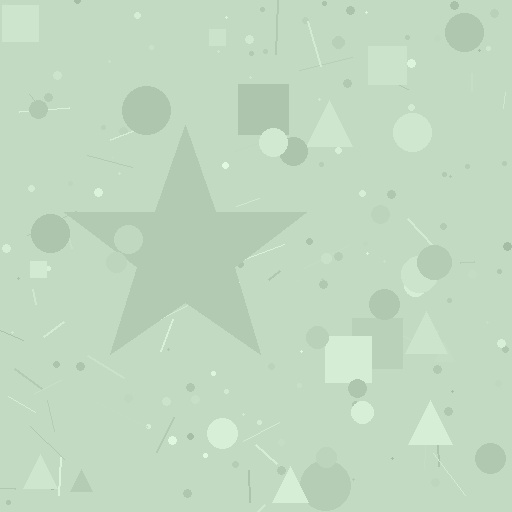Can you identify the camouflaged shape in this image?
The camouflaged shape is a star.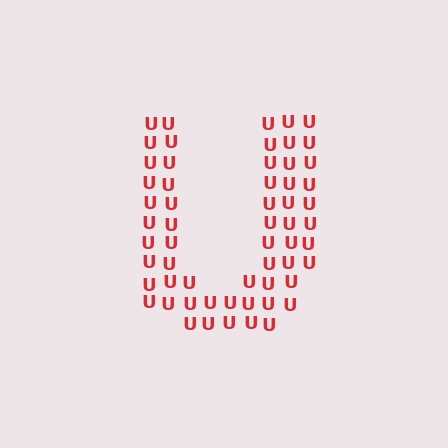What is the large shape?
The large shape is the letter U.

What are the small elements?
The small elements are letter U's.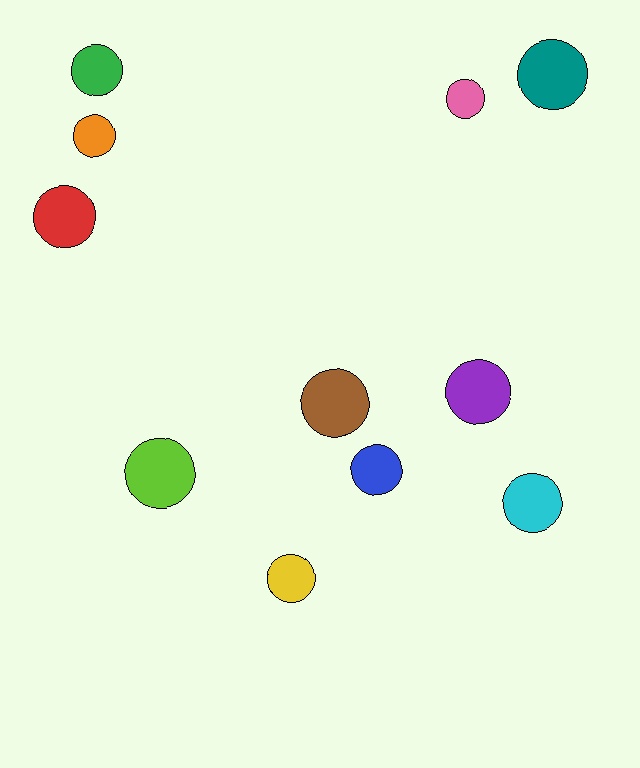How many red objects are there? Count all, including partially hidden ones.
There is 1 red object.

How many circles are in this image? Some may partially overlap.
There are 11 circles.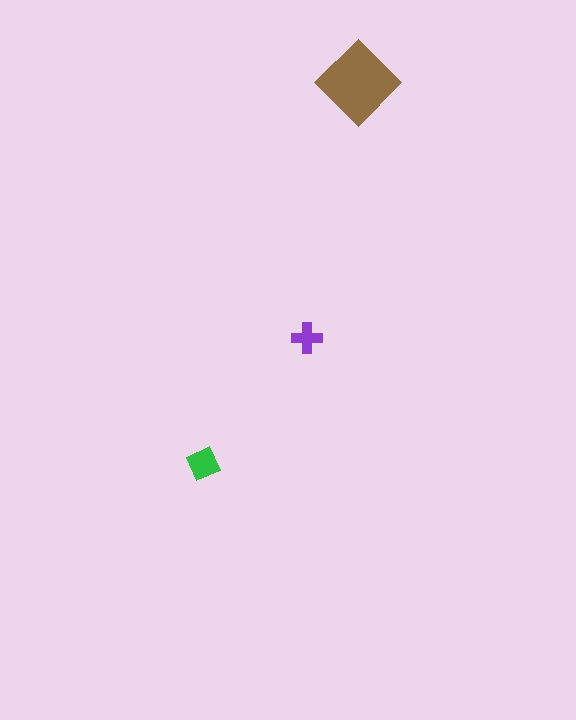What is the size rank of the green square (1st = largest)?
2nd.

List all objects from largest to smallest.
The brown diamond, the green square, the purple cross.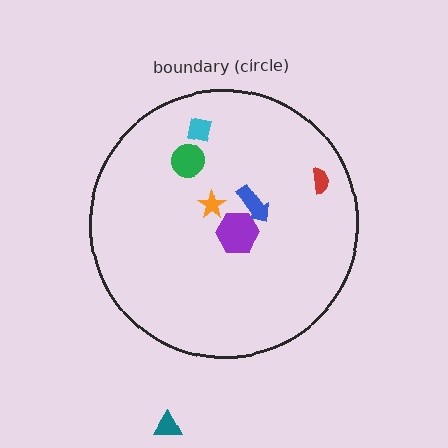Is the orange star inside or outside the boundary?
Inside.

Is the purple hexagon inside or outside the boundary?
Inside.